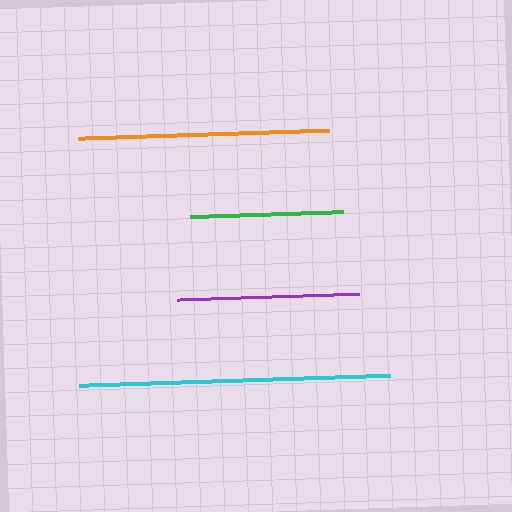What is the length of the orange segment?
The orange segment is approximately 251 pixels long.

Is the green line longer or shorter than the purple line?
The purple line is longer than the green line.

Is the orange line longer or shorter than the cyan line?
The cyan line is longer than the orange line.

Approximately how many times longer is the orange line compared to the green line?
The orange line is approximately 1.6 times the length of the green line.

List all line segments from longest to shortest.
From longest to shortest: cyan, orange, purple, green.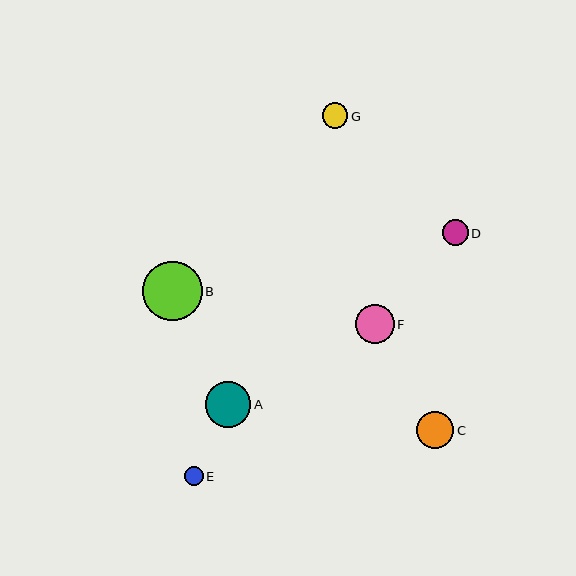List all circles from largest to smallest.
From largest to smallest: B, A, F, C, D, G, E.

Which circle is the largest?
Circle B is the largest with a size of approximately 60 pixels.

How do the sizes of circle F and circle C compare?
Circle F and circle C are approximately the same size.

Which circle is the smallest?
Circle E is the smallest with a size of approximately 19 pixels.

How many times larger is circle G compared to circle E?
Circle G is approximately 1.4 times the size of circle E.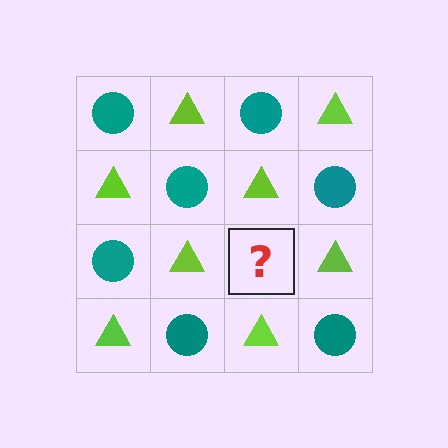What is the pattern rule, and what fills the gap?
The rule is that it alternates teal circle and lime triangle in a checkerboard pattern. The gap should be filled with a teal circle.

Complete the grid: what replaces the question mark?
The question mark should be replaced with a teal circle.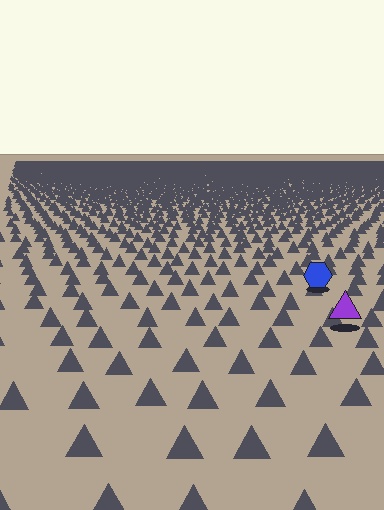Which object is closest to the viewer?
The purple triangle is closest. The texture marks near it are larger and more spread out.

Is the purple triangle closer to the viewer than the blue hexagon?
Yes. The purple triangle is closer — you can tell from the texture gradient: the ground texture is coarser near it.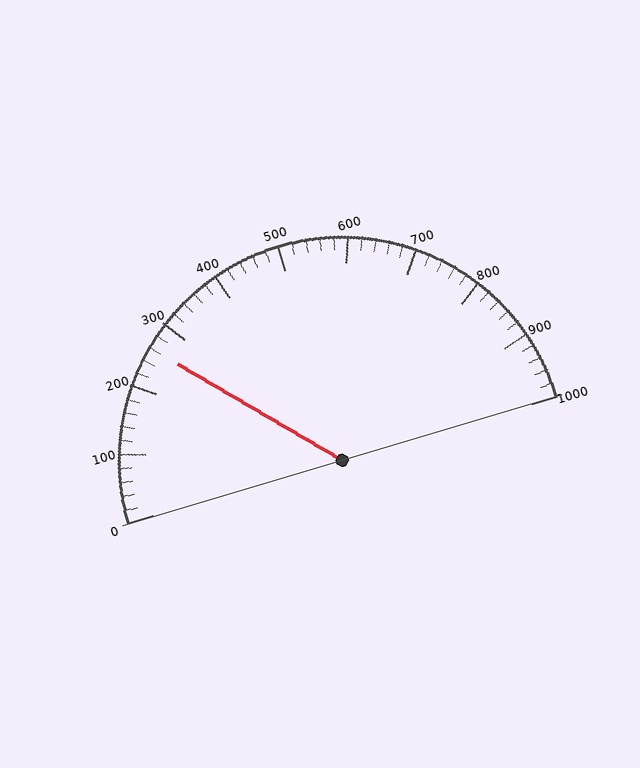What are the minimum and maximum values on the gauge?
The gauge ranges from 0 to 1000.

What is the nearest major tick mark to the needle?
The nearest major tick mark is 300.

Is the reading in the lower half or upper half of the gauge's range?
The reading is in the lower half of the range (0 to 1000).